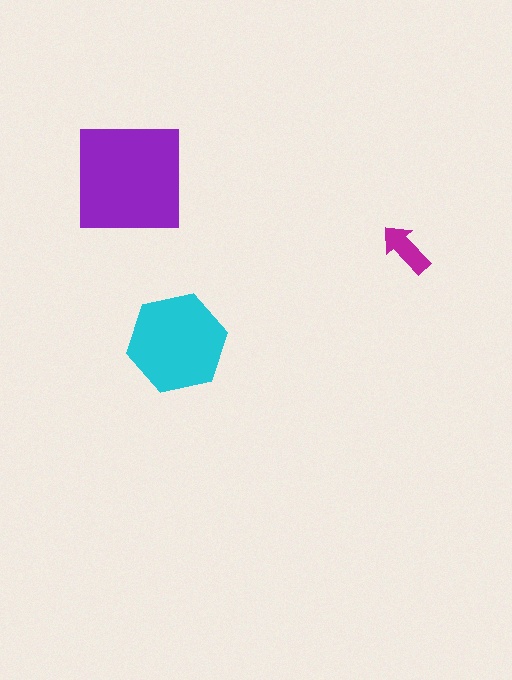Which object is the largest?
The purple square.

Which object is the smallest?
The magenta arrow.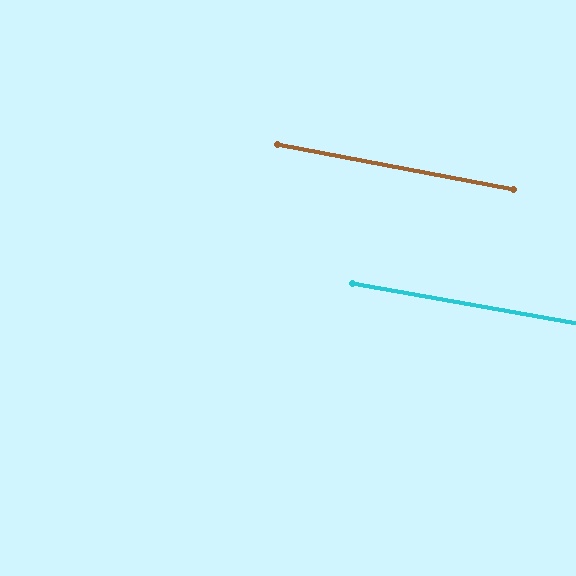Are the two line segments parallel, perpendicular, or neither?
Parallel — their directions differ by only 0.7°.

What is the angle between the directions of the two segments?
Approximately 1 degree.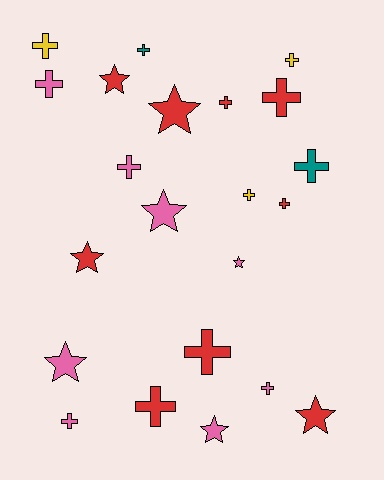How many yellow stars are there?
There are no yellow stars.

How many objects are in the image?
There are 22 objects.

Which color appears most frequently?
Red, with 9 objects.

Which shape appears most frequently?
Cross, with 14 objects.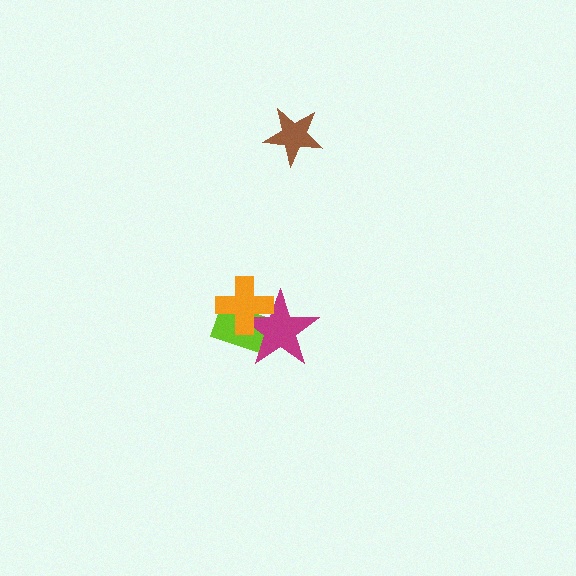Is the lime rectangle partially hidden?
Yes, it is partially covered by another shape.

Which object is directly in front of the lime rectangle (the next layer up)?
The magenta star is directly in front of the lime rectangle.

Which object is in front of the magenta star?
The orange cross is in front of the magenta star.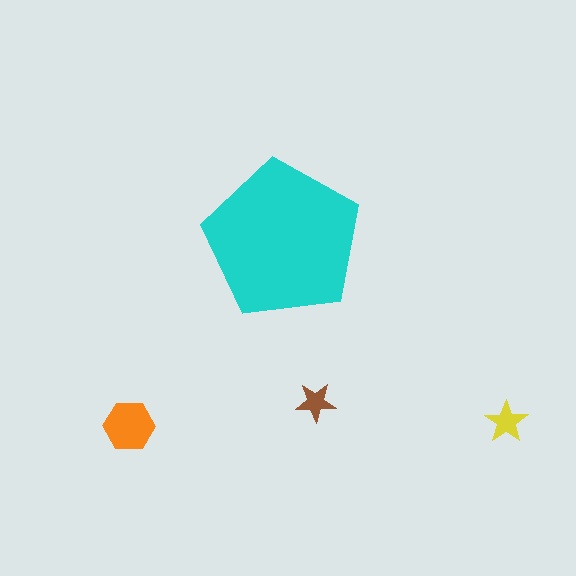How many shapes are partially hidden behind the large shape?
0 shapes are partially hidden.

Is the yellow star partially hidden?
No, the yellow star is fully visible.